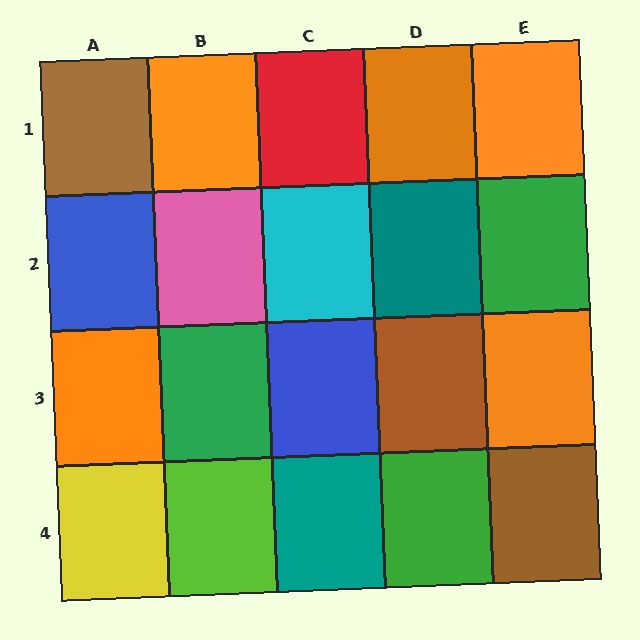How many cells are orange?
5 cells are orange.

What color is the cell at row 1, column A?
Brown.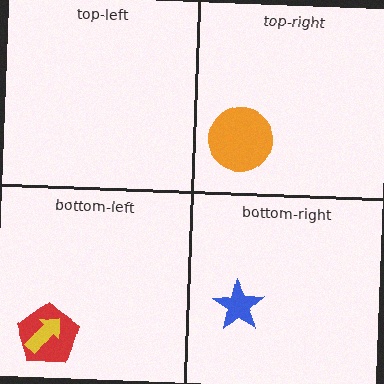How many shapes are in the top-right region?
1.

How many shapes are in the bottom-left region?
2.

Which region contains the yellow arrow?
The bottom-left region.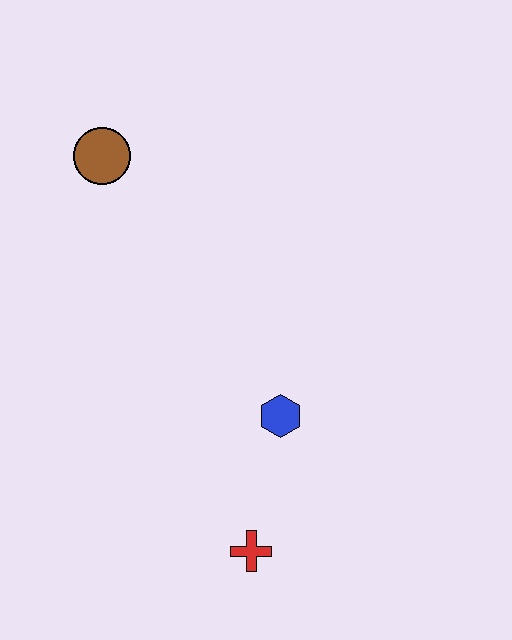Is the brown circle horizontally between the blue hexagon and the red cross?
No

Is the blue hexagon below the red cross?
No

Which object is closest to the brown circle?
The blue hexagon is closest to the brown circle.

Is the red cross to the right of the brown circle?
Yes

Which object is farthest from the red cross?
The brown circle is farthest from the red cross.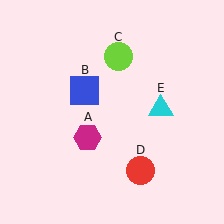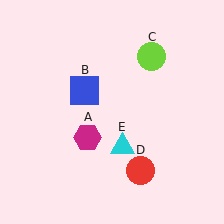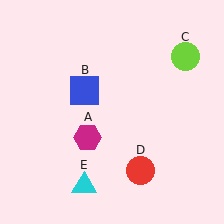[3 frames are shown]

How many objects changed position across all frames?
2 objects changed position: lime circle (object C), cyan triangle (object E).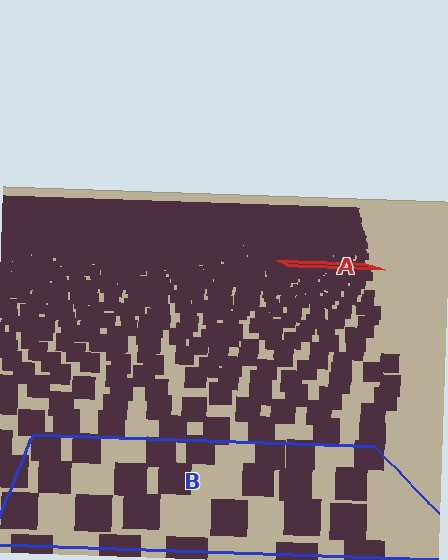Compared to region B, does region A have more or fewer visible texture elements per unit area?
Region A has more texture elements per unit area — they are packed more densely because it is farther away.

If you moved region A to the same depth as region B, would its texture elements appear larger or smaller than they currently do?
They would appear larger. At a closer depth, the same texture elements are projected at a bigger on-screen size.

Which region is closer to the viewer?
Region B is closer. The texture elements there are larger and more spread out.